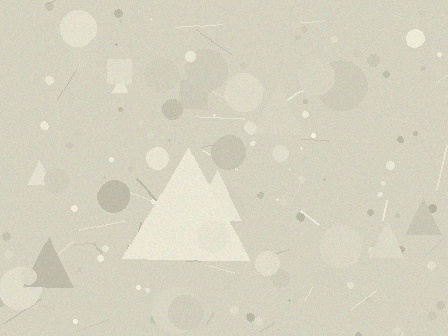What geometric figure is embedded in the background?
A triangle is embedded in the background.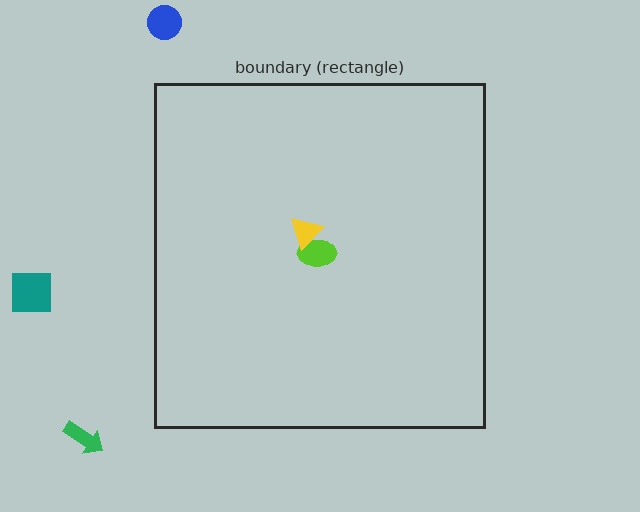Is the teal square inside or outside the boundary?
Outside.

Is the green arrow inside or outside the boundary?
Outside.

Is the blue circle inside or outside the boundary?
Outside.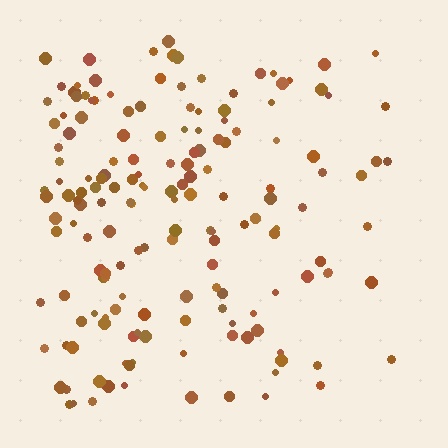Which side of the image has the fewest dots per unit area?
The right.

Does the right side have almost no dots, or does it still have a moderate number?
Still a moderate number, just noticeably fewer than the left.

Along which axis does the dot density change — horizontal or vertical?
Horizontal.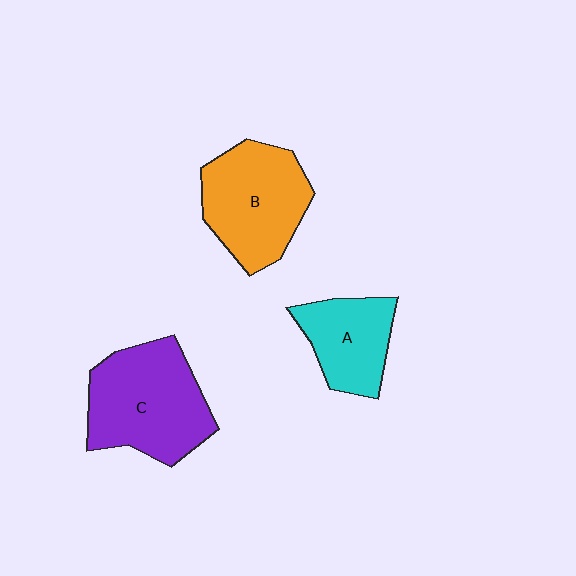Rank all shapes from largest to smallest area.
From largest to smallest: C (purple), B (orange), A (cyan).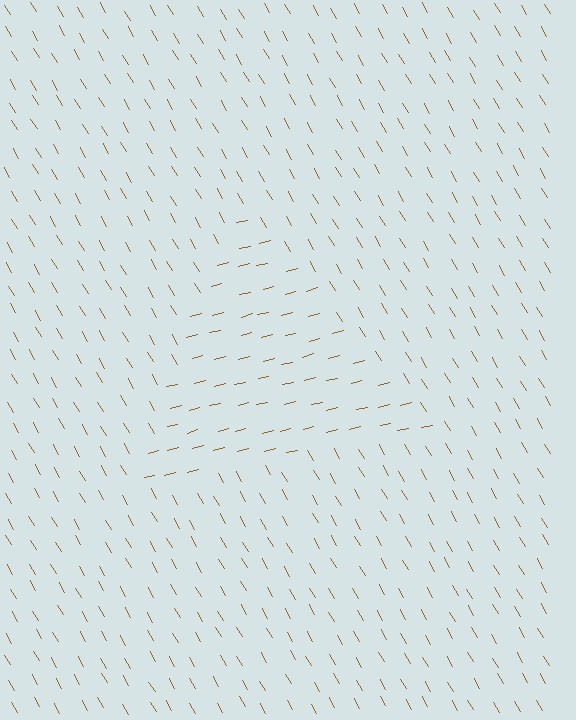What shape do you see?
I see a triangle.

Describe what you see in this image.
The image is filled with small brown line segments. A triangle region in the image has lines oriented differently from the surrounding lines, creating a visible texture boundary.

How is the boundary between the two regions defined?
The boundary is defined purely by a change in line orientation (approximately 74 degrees difference). All lines are the same color and thickness.